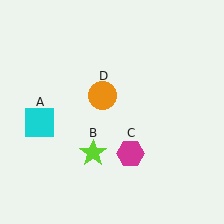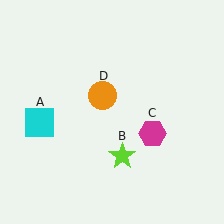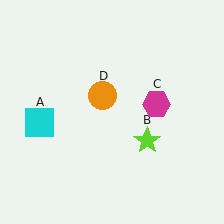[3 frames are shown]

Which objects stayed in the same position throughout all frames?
Cyan square (object A) and orange circle (object D) remained stationary.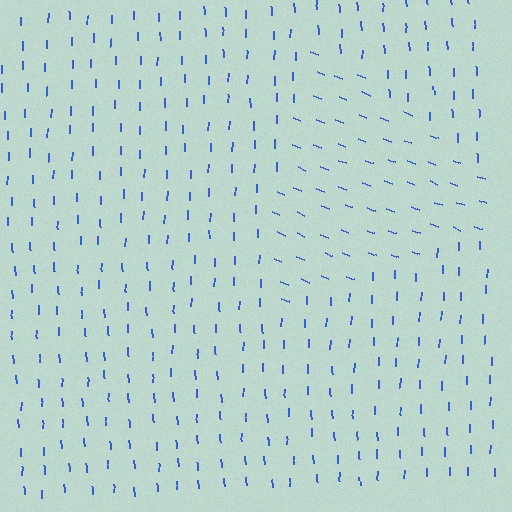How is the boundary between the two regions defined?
The boundary is defined purely by a change in line orientation (approximately 69 degrees difference). All lines are the same color and thickness.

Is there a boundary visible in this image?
Yes, there is a texture boundary formed by a change in line orientation.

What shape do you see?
I see a triangle.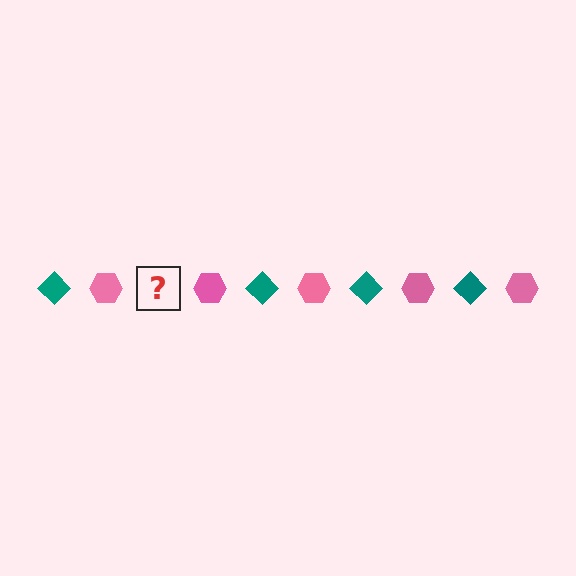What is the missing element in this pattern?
The missing element is a teal diamond.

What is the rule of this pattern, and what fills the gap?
The rule is that the pattern alternates between teal diamond and pink hexagon. The gap should be filled with a teal diamond.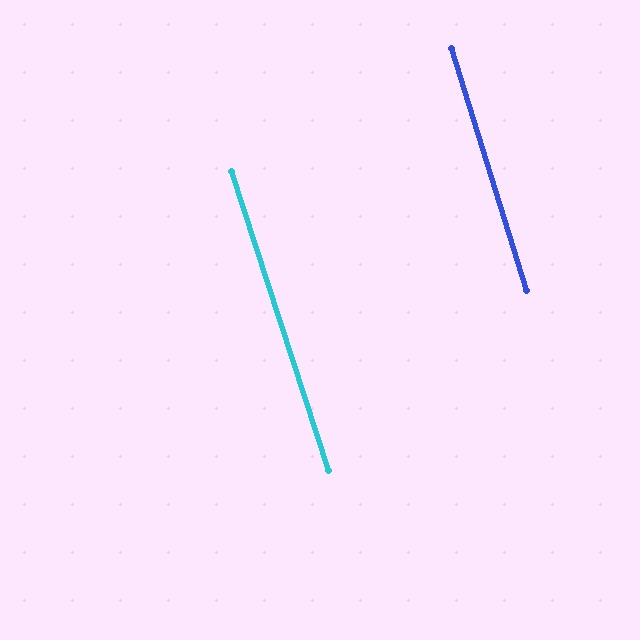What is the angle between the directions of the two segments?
Approximately 1 degree.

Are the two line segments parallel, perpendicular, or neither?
Parallel — their directions differ by only 0.8°.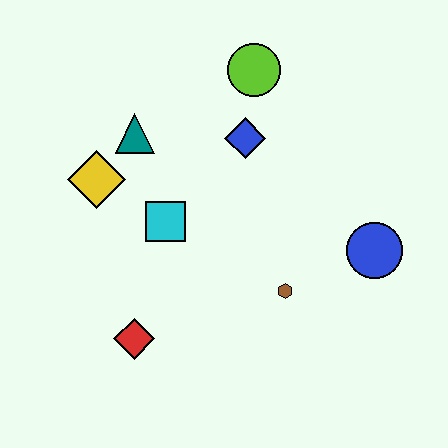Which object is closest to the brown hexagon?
The blue circle is closest to the brown hexagon.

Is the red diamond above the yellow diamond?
No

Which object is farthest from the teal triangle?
The blue circle is farthest from the teal triangle.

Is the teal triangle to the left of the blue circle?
Yes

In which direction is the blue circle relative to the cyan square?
The blue circle is to the right of the cyan square.